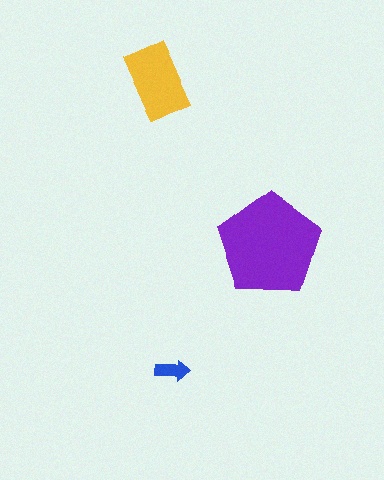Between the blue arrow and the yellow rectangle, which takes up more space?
The yellow rectangle.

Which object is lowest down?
The blue arrow is bottommost.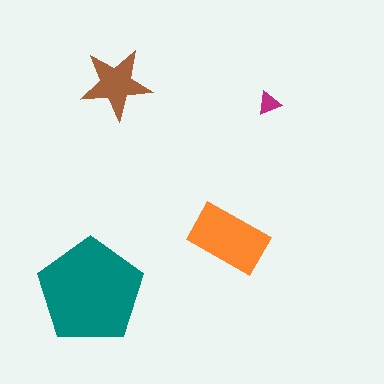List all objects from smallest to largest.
The magenta triangle, the brown star, the orange rectangle, the teal pentagon.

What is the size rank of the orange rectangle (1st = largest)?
2nd.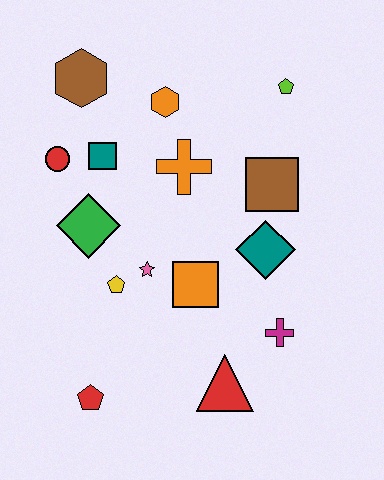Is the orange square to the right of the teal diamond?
No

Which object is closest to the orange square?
The pink star is closest to the orange square.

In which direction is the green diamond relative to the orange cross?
The green diamond is to the left of the orange cross.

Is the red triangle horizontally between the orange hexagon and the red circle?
No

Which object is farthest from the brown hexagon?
The red triangle is farthest from the brown hexagon.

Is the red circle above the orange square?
Yes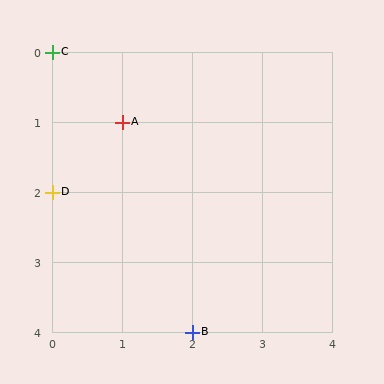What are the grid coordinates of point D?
Point D is at grid coordinates (0, 2).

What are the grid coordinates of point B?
Point B is at grid coordinates (2, 4).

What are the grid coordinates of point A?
Point A is at grid coordinates (1, 1).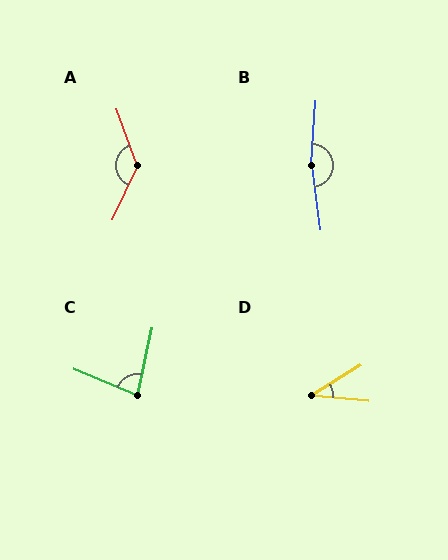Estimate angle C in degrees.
Approximately 80 degrees.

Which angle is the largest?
B, at approximately 169 degrees.